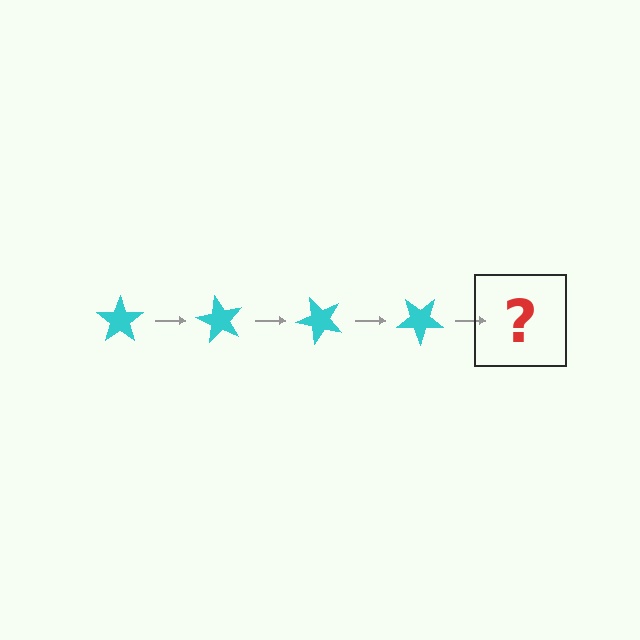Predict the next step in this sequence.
The next step is a cyan star rotated 240 degrees.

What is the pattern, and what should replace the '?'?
The pattern is that the star rotates 60 degrees each step. The '?' should be a cyan star rotated 240 degrees.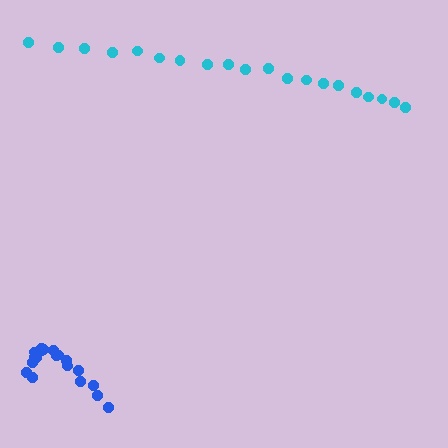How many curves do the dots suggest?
There are 2 distinct paths.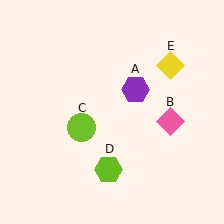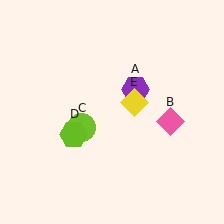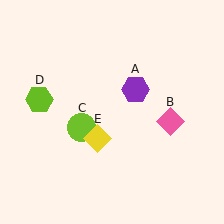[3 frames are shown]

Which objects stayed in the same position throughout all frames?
Purple hexagon (object A) and pink diamond (object B) and lime circle (object C) remained stationary.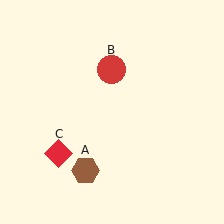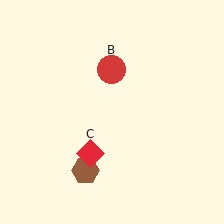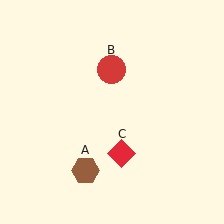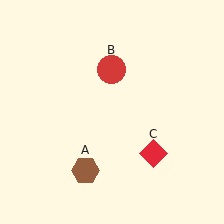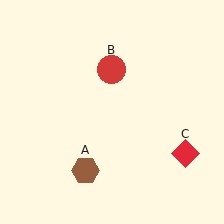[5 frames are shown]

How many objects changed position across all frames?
1 object changed position: red diamond (object C).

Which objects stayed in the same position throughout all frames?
Brown hexagon (object A) and red circle (object B) remained stationary.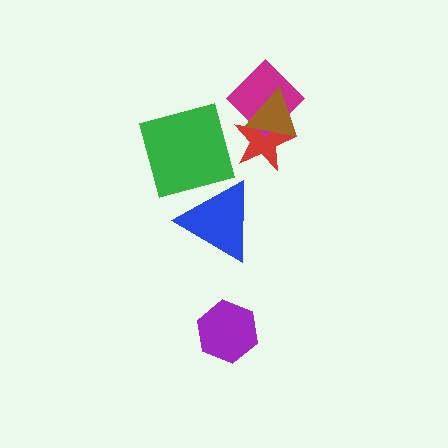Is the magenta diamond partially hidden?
Yes, it is partially covered by another shape.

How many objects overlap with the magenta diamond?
2 objects overlap with the magenta diamond.